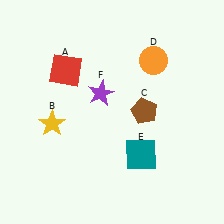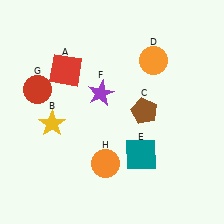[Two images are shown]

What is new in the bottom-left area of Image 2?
An orange circle (H) was added in the bottom-left area of Image 2.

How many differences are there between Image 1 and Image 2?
There are 2 differences between the two images.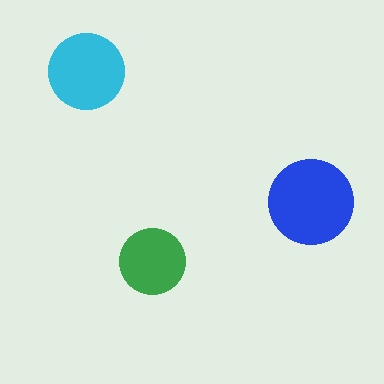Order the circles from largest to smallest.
the blue one, the cyan one, the green one.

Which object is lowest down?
The green circle is bottommost.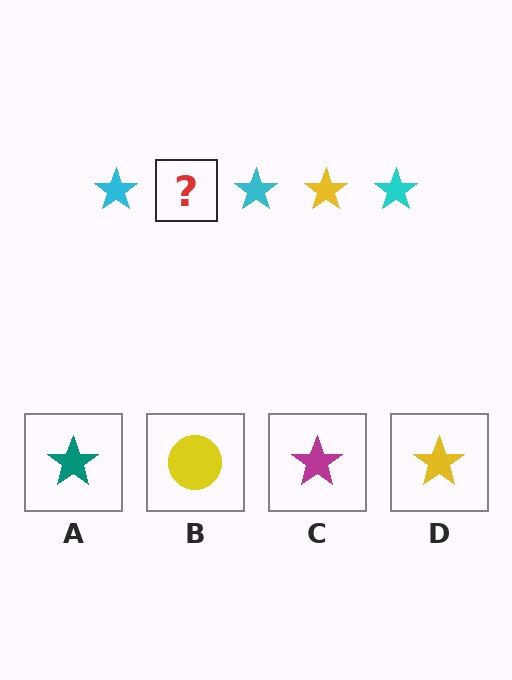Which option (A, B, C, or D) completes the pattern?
D.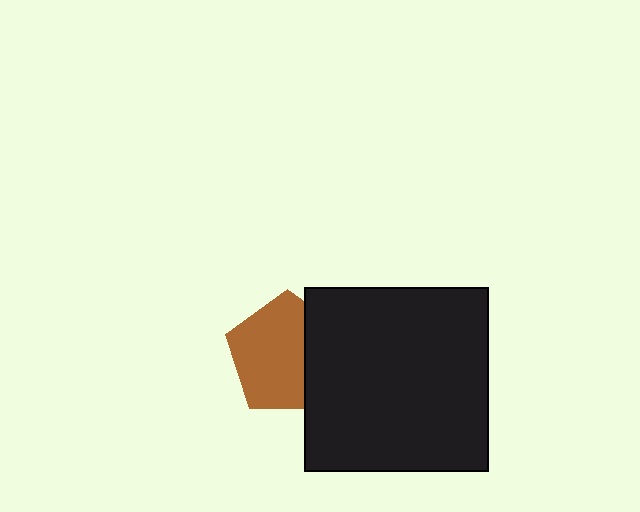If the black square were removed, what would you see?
You would see the complete brown pentagon.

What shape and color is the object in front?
The object in front is a black square.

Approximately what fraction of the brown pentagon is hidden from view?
Roughly 33% of the brown pentagon is hidden behind the black square.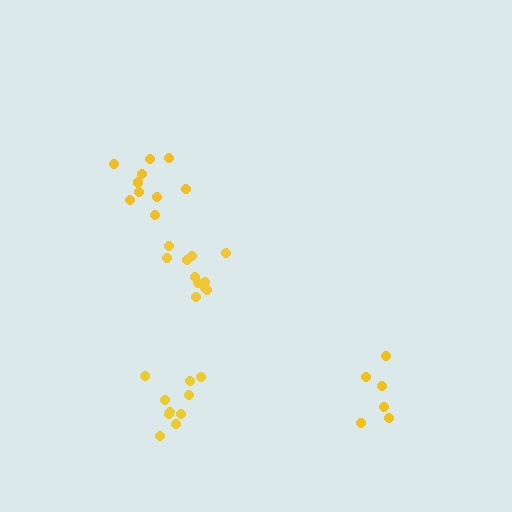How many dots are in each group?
Group 1: 6 dots, Group 2: 11 dots, Group 3: 11 dots, Group 4: 10 dots (38 total).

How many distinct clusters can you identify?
There are 4 distinct clusters.